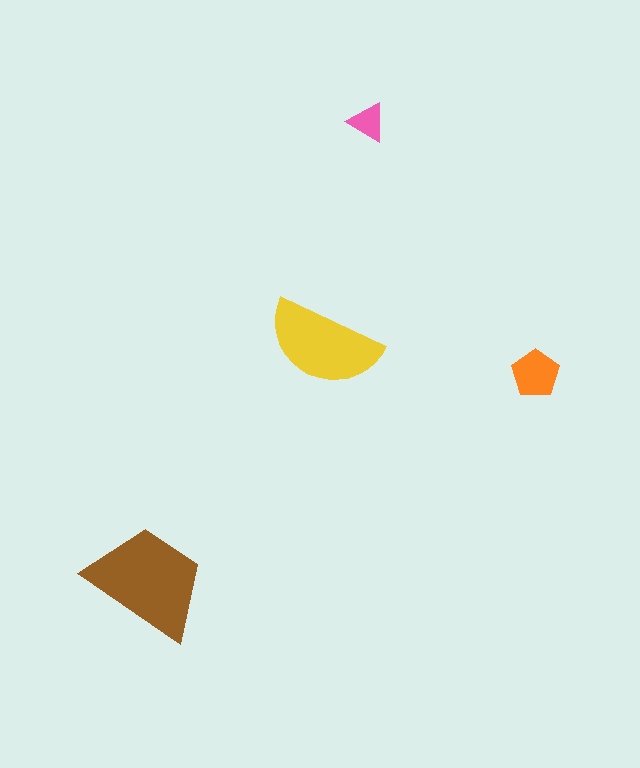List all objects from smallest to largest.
The pink triangle, the orange pentagon, the yellow semicircle, the brown trapezoid.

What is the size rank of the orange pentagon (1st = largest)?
3rd.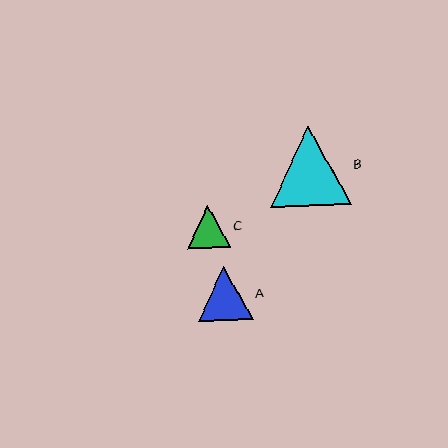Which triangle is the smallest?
Triangle C is the smallest with a size of approximately 43 pixels.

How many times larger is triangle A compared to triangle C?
Triangle A is approximately 1.3 times the size of triangle C.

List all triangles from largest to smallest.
From largest to smallest: B, A, C.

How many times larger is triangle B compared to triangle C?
Triangle B is approximately 1.9 times the size of triangle C.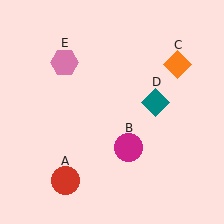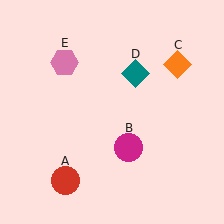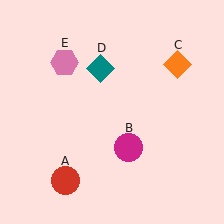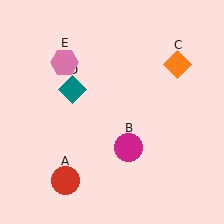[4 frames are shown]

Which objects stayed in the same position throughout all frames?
Red circle (object A) and magenta circle (object B) and orange diamond (object C) and pink hexagon (object E) remained stationary.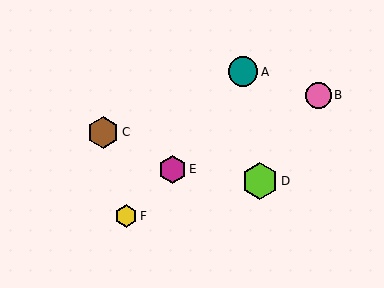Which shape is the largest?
The lime hexagon (labeled D) is the largest.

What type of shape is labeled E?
Shape E is a magenta hexagon.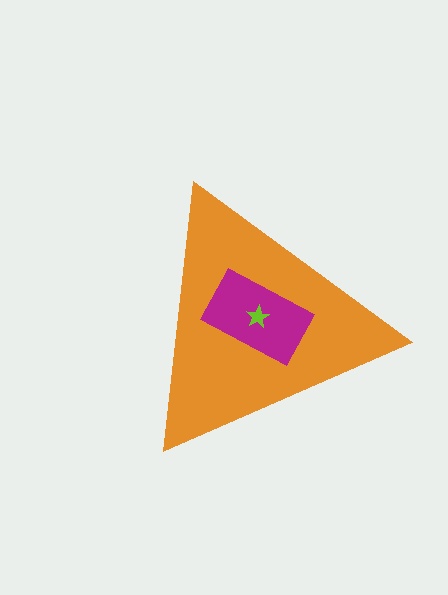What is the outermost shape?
The orange triangle.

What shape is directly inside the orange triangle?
The magenta rectangle.